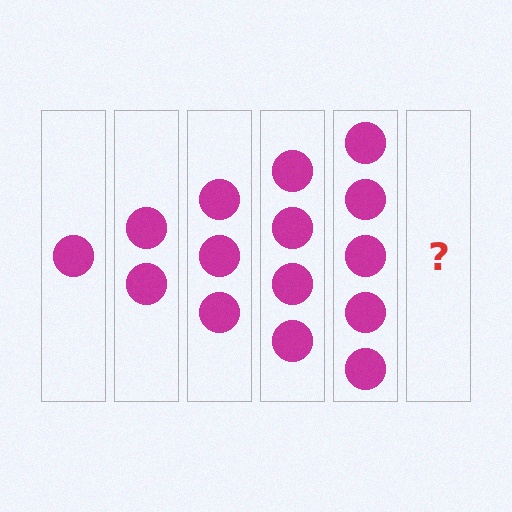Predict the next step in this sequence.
The next step is 6 circles.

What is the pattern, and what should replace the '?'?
The pattern is that each step adds one more circle. The '?' should be 6 circles.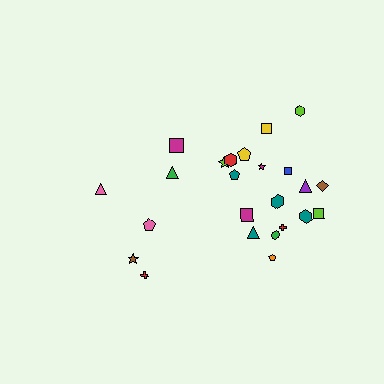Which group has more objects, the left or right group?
The right group.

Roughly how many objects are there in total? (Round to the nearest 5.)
Roughly 25 objects in total.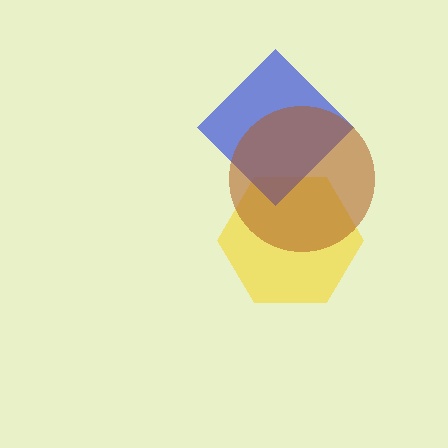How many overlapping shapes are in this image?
There are 3 overlapping shapes in the image.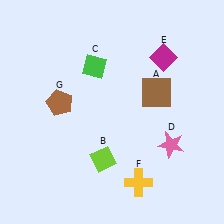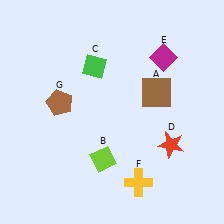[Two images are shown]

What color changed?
The star (D) changed from pink in Image 1 to red in Image 2.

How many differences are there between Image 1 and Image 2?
There is 1 difference between the two images.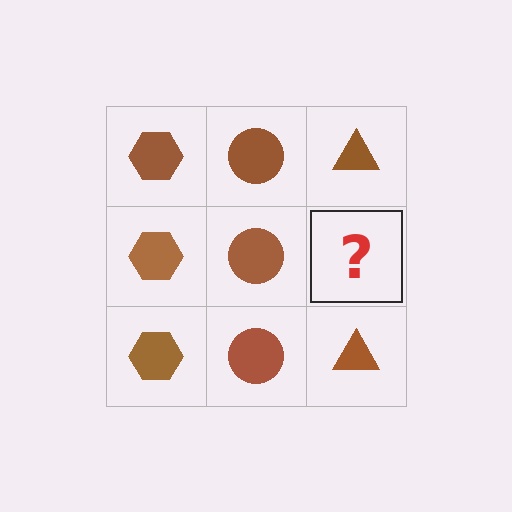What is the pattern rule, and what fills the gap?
The rule is that each column has a consistent shape. The gap should be filled with a brown triangle.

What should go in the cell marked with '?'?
The missing cell should contain a brown triangle.